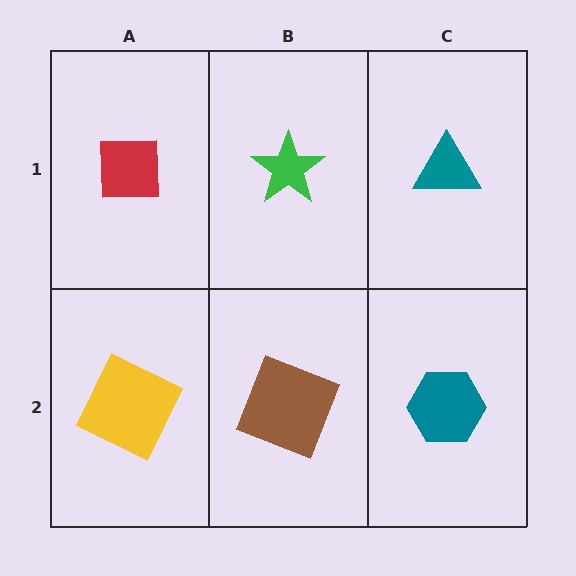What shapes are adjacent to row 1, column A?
A yellow square (row 2, column A), a green star (row 1, column B).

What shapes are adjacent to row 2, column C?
A teal triangle (row 1, column C), a brown square (row 2, column B).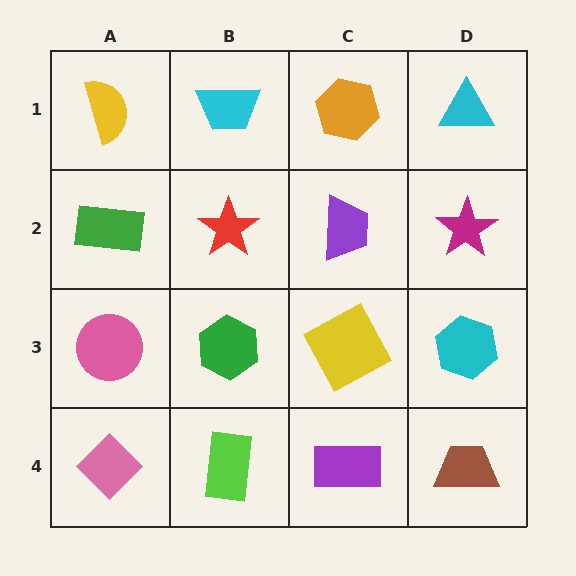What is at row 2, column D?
A magenta star.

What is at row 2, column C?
A purple trapezoid.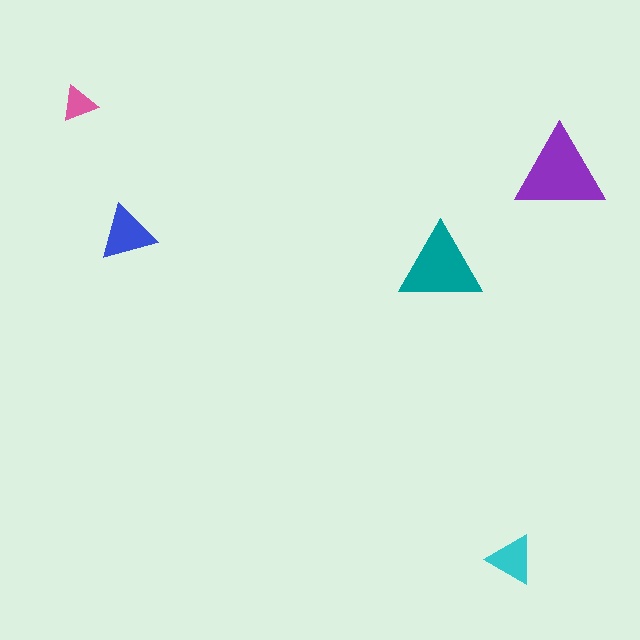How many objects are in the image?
There are 5 objects in the image.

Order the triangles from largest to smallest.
the purple one, the teal one, the blue one, the cyan one, the pink one.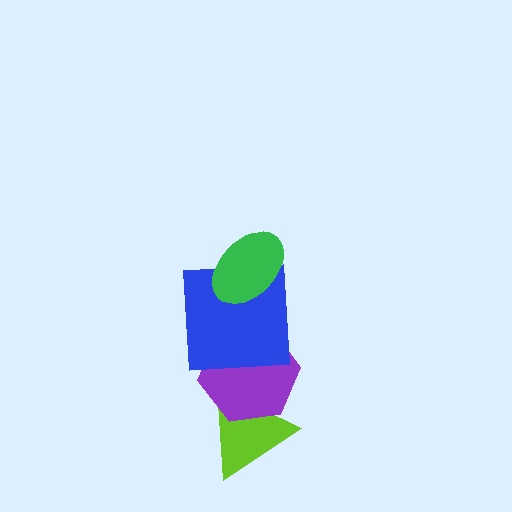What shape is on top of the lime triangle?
The purple hexagon is on top of the lime triangle.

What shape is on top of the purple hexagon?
The blue square is on top of the purple hexagon.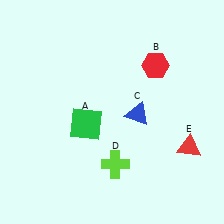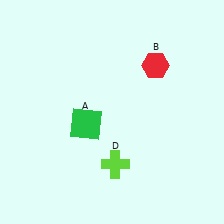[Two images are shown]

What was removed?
The red triangle (E), the blue triangle (C) were removed in Image 2.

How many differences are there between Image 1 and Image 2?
There are 2 differences between the two images.